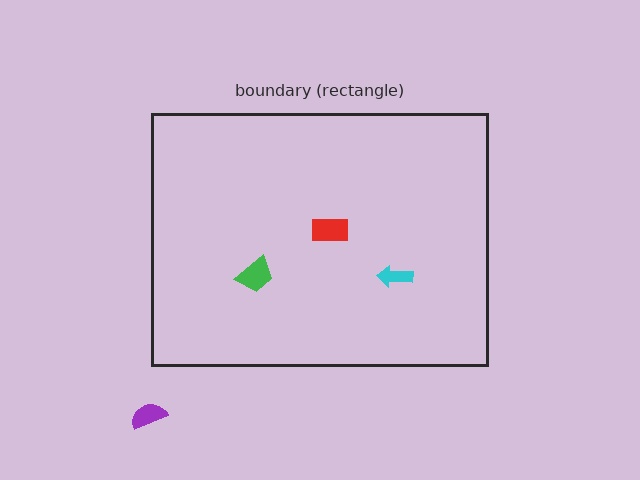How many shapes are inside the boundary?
3 inside, 1 outside.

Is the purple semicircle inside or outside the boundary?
Outside.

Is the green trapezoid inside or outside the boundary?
Inside.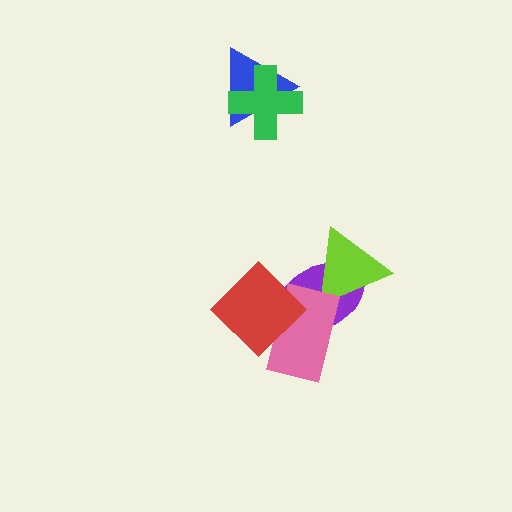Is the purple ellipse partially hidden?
Yes, it is partially covered by another shape.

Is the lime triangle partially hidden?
Yes, it is partially covered by another shape.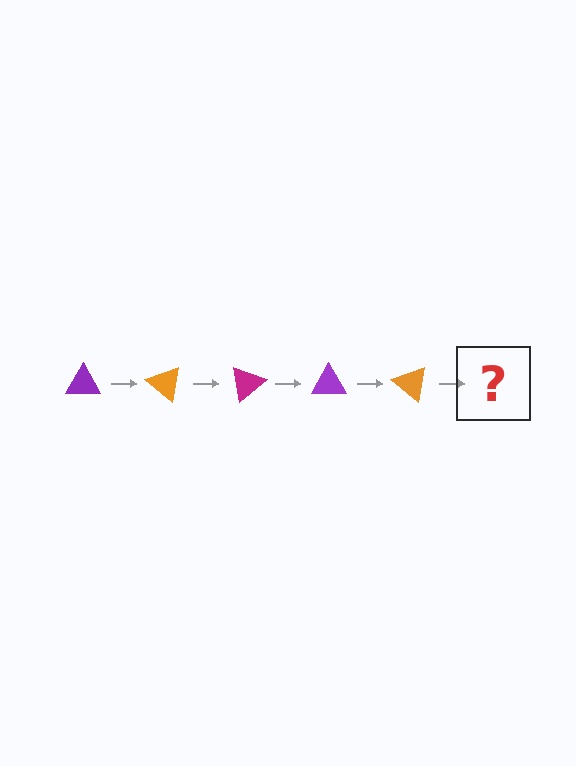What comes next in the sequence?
The next element should be a magenta triangle, rotated 200 degrees from the start.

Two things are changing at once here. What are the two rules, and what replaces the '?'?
The two rules are that it rotates 40 degrees each step and the color cycles through purple, orange, and magenta. The '?' should be a magenta triangle, rotated 200 degrees from the start.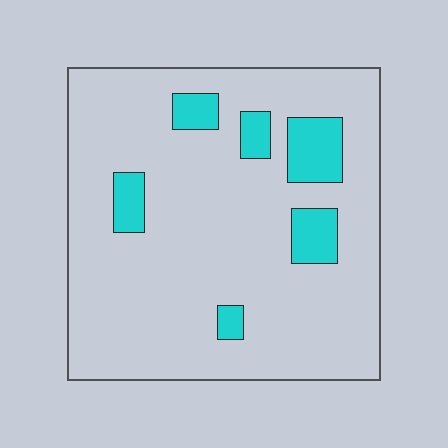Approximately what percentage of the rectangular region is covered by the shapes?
Approximately 15%.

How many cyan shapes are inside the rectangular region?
6.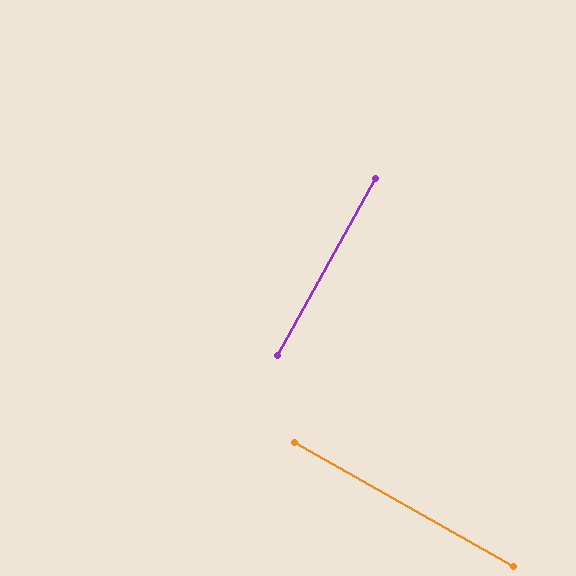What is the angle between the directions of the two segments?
Approximately 89 degrees.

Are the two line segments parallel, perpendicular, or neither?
Perpendicular — they meet at approximately 89°.